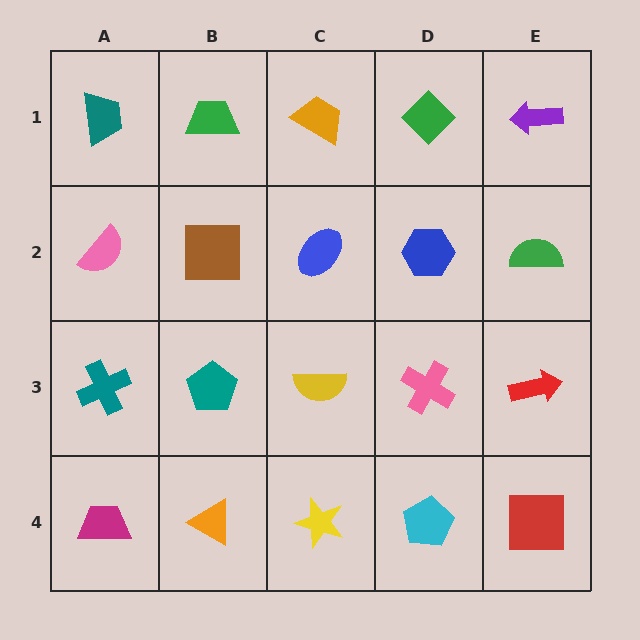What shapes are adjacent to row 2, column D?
A green diamond (row 1, column D), a pink cross (row 3, column D), a blue ellipse (row 2, column C), a green semicircle (row 2, column E).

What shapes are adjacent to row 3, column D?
A blue hexagon (row 2, column D), a cyan pentagon (row 4, column D), a yellow semicircle (row 3, column C), a red arrow (row 3, column E).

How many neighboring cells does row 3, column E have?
3.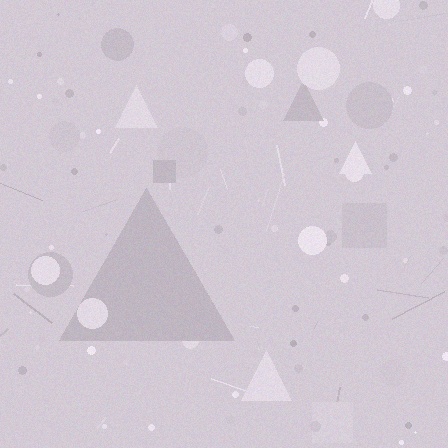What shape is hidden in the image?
A triangle is hidden in the image.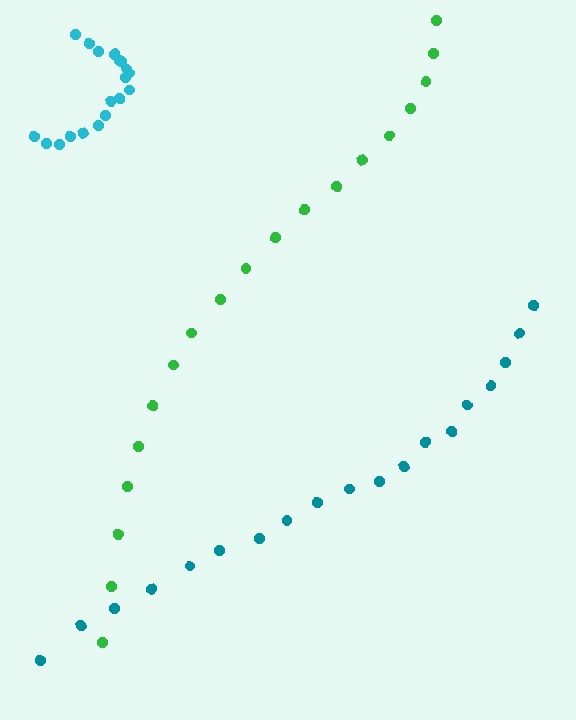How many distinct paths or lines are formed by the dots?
There are 3 distinct paths.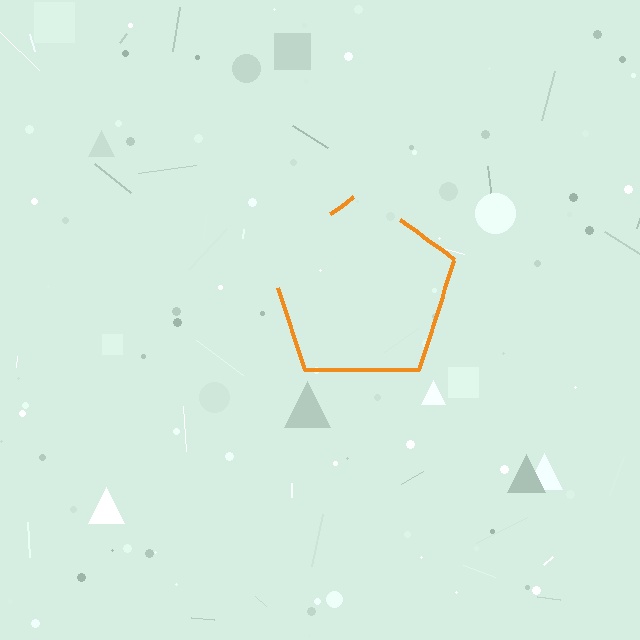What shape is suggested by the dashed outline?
The dashed outline suggests a pentagon.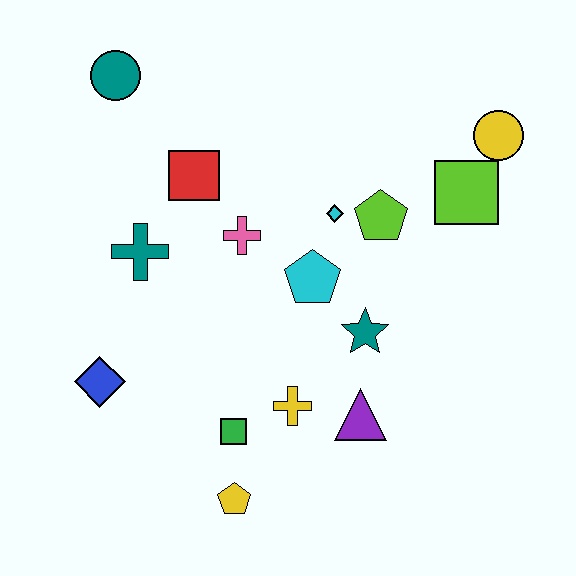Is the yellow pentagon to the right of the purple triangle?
No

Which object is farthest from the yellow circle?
The blue diamond is farthest from the yellow circle.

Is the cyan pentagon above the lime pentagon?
No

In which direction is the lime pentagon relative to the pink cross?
The lime pentagon is to the right of the pink cross.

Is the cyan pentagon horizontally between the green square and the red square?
No